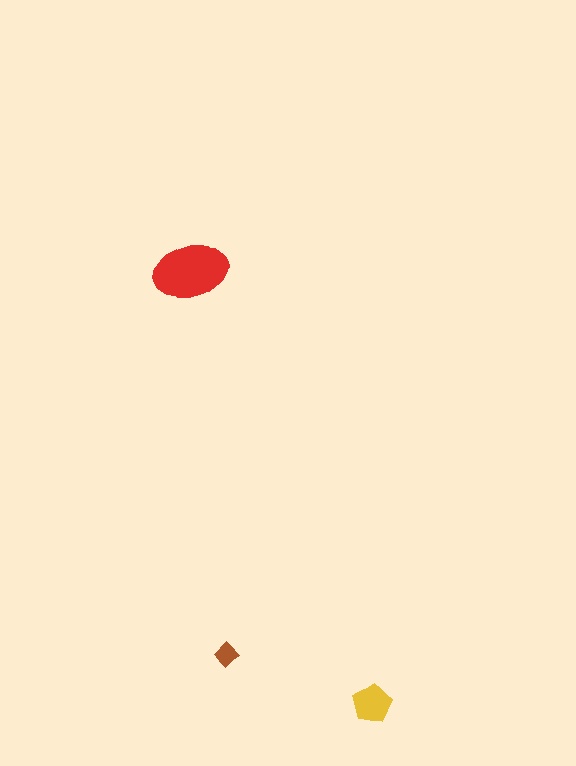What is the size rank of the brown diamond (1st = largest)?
3rd.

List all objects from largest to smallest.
The red ellipse, the yellow pentagon, the brown diamond.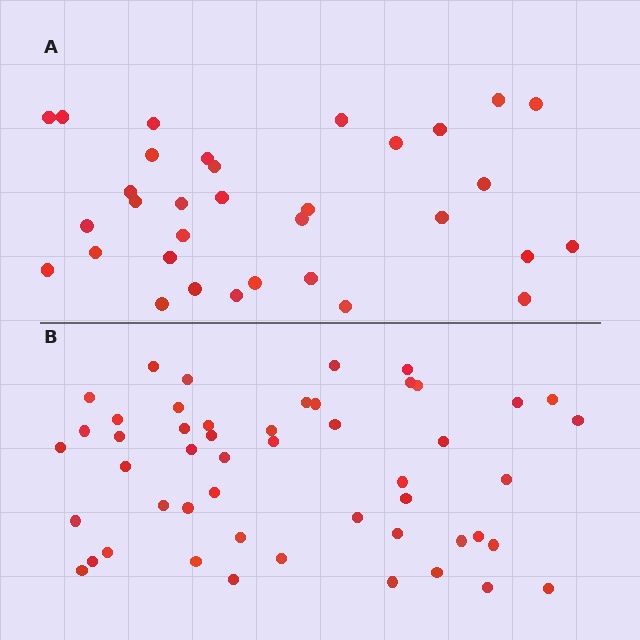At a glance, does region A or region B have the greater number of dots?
Region B (the bottom region) has more dots.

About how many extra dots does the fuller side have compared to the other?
Region B has approximately 15 more dots than region A.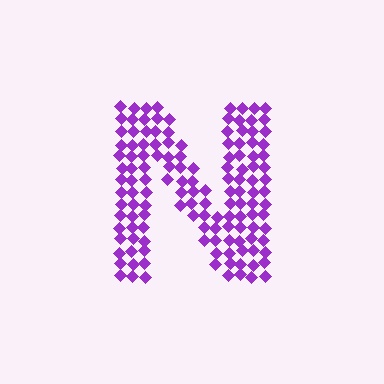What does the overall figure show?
The overall figure shows the letter N.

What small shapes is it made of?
It is made of small diamonds.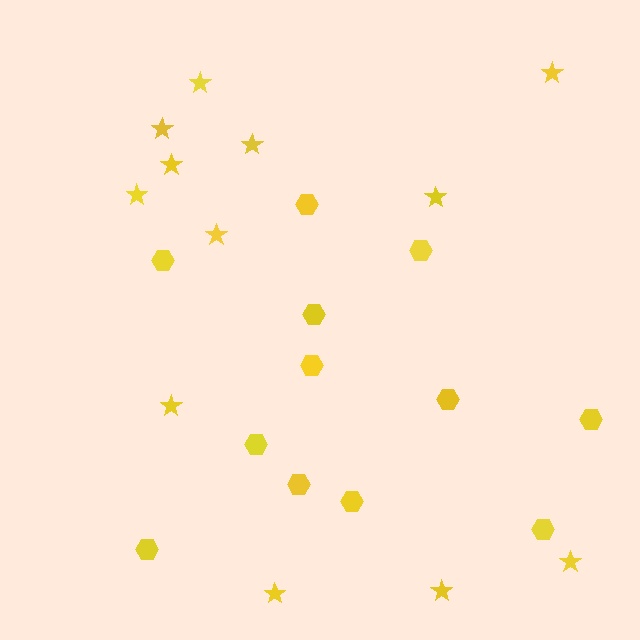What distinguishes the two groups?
There are 2 groups: one group of hexagons (12) and one group of stars (12).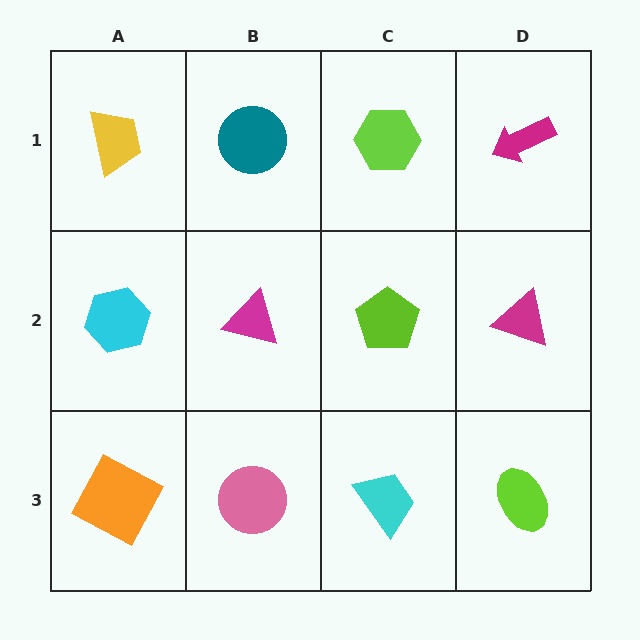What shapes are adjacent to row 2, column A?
A yellow trapezoid (row 1, column A), an orange square (row 3, column A), a magenta triangle (row 2, column B).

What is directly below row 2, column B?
A pink circle.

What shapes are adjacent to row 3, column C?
A lime pentagon (row 2, column C), a pink circle (row 3, column B), a lime ellipse (row 3, column D).